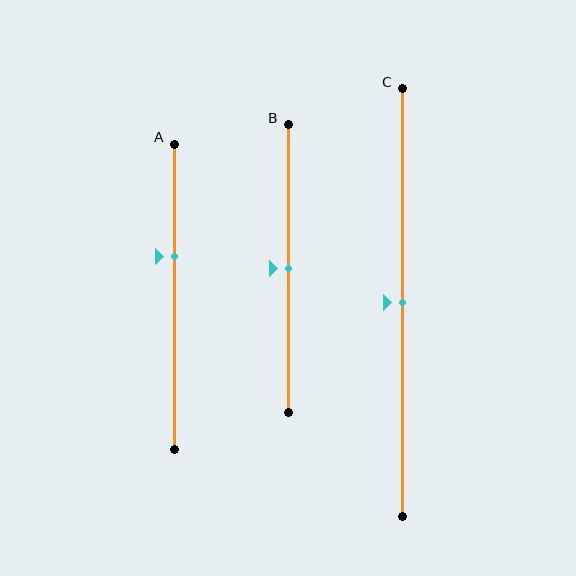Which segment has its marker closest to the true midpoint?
Segment B has its marker closest to the true midpoint.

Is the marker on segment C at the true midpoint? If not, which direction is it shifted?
Yes, the marker on segment C is at the true midpoint.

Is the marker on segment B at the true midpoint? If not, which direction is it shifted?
Yes, the marker on segment B is at the true midpoint.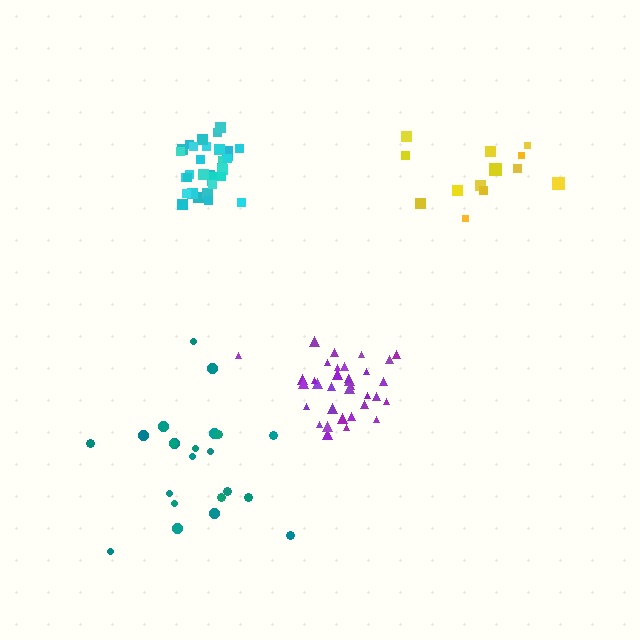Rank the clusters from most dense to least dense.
cyan, purple, yellow, teal.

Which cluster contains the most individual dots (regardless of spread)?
Purple (35).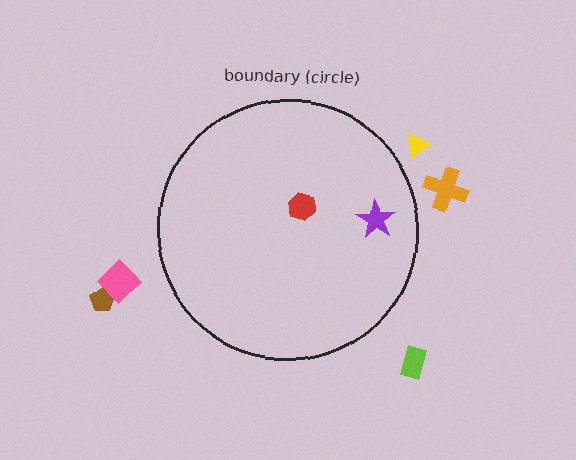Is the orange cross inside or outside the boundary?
Outside.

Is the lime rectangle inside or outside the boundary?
Outside.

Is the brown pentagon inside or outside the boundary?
Outside.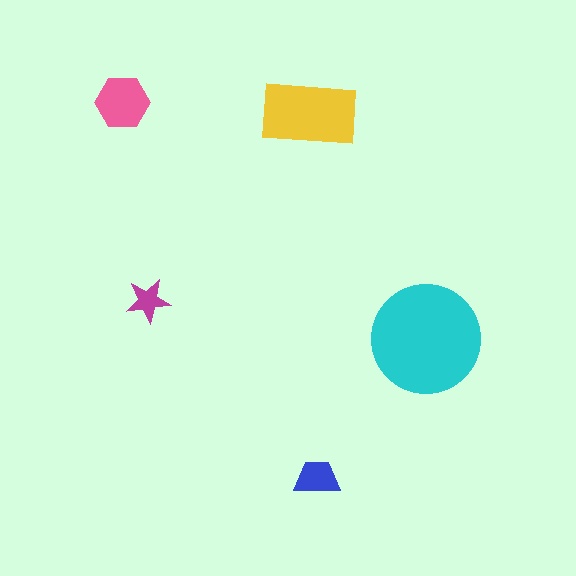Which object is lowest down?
The blue trapezoid is bottommost.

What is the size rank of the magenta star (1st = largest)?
5th.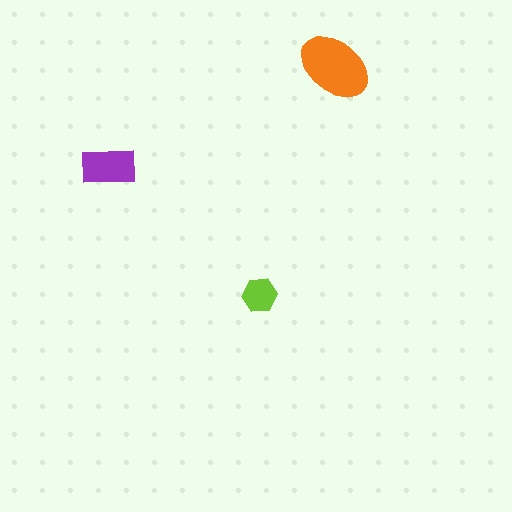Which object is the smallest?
The lime hexagon.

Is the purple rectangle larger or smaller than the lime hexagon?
Larger.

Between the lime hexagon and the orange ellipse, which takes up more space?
The orange ellipse.